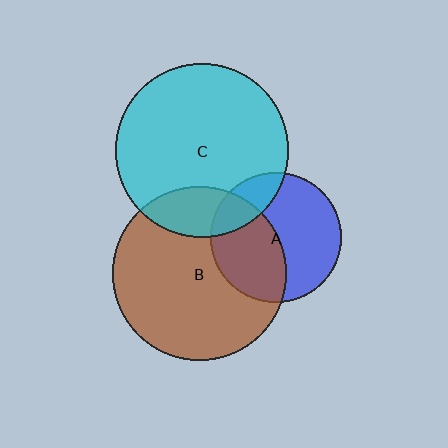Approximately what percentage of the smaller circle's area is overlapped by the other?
Approximately 20%.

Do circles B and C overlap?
Yes.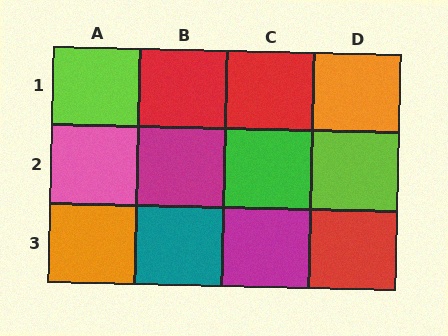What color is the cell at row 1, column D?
Orange.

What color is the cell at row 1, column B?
Red.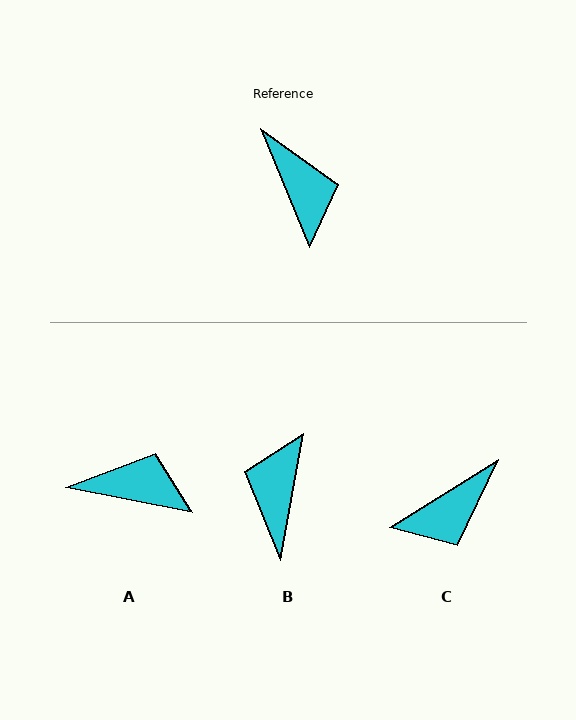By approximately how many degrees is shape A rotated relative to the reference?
Approximately 57 degrees counter-clockwise.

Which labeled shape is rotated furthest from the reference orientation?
B, about 147 degrees away.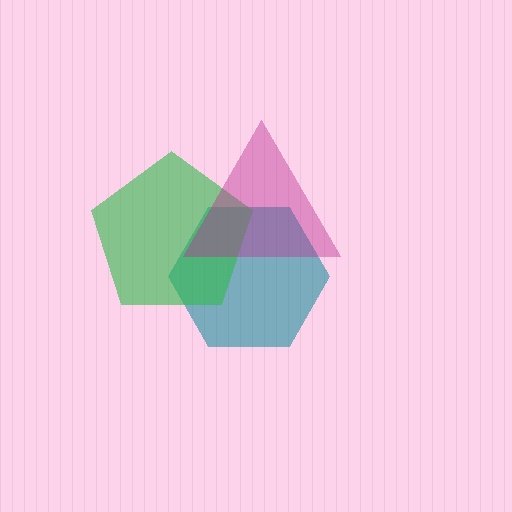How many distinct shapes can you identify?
There are 3 distinct shapes: a teal hexagon, a green pentagon, a magenta triangle.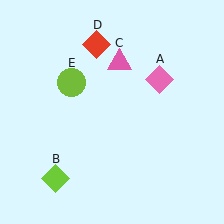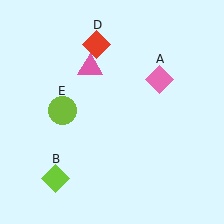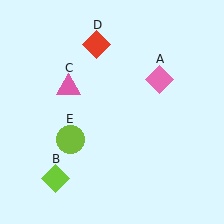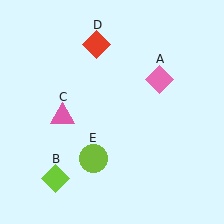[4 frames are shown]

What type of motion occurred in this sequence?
The pink triangle (object C), lime circle (object E) rotated counterclockwise around the center of the scene.